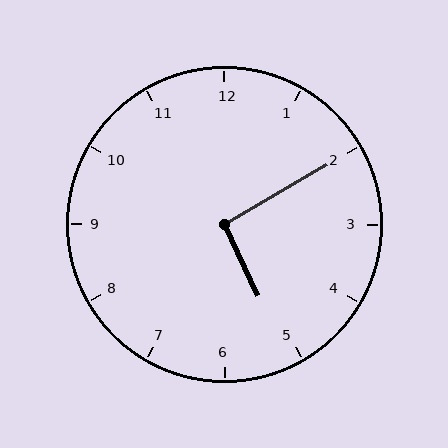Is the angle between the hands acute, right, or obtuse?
It is right.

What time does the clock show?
5:10.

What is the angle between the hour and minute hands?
Approximately 95 degrees.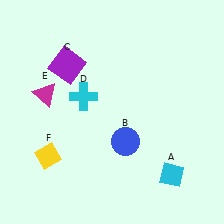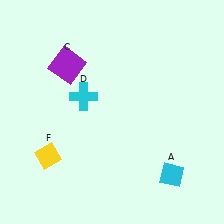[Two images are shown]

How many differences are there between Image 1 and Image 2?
There are 2 differences between the two images.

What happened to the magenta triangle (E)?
The magenta triangle (E) was removed in Image 2. It was in the top-left area of Image 1.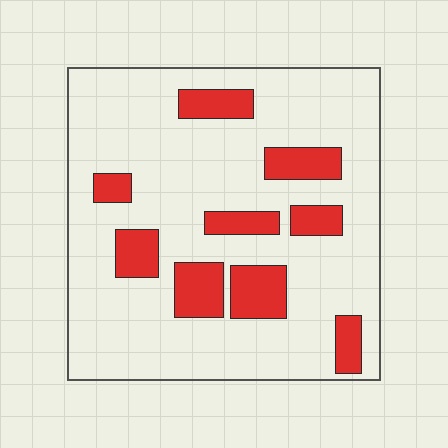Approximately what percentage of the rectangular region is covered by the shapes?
Approximately 20%.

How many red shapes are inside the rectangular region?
9.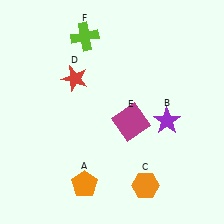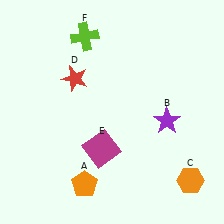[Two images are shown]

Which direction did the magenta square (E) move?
The magenta square (E) moved left.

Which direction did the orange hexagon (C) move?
The orange hexagon (C) moved right.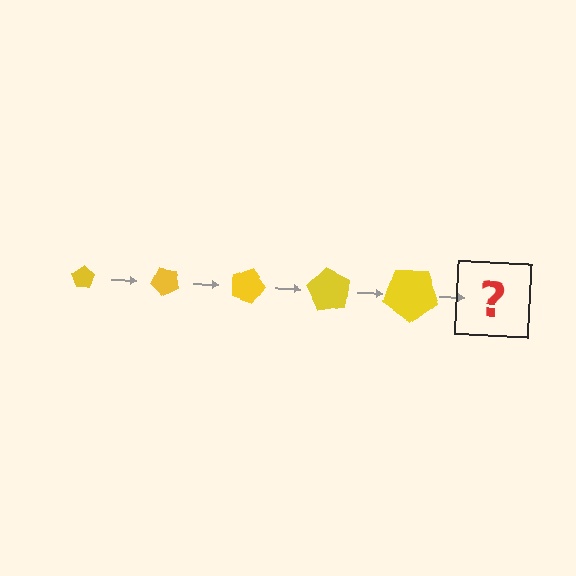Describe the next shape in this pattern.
It should be a pentagon, larger than the previous one and rotated 225 degrees from the start.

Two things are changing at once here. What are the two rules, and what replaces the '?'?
The two rules are that the pentagon grows larger each step and it rotates 45 degrees each step. The '?' should be a pentagon, larger than the previous one and rotated 225 degrees from the start.